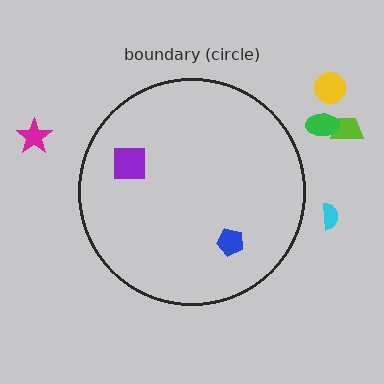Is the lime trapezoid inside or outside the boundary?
Outside.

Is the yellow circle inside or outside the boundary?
Outside.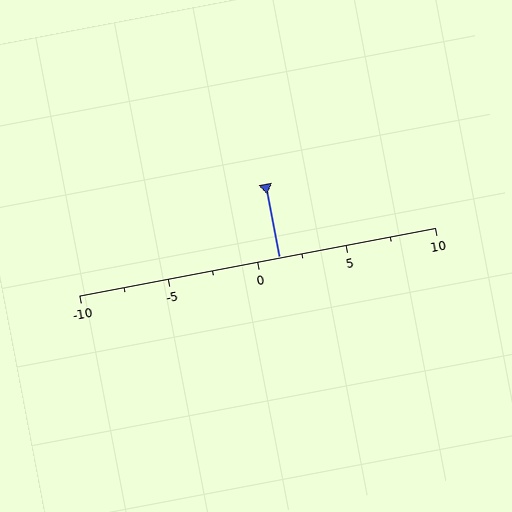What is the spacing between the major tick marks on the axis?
The major ticks are spaced 5 apart.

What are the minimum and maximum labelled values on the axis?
The axis runs from -10 to 10.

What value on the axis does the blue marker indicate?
The marker indicates approximately 1.2.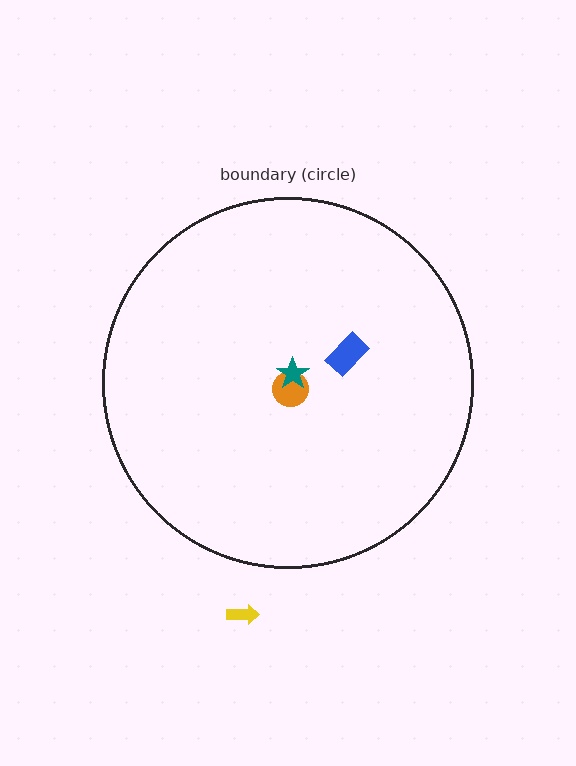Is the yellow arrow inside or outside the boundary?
Outside.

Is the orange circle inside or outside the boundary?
Inside.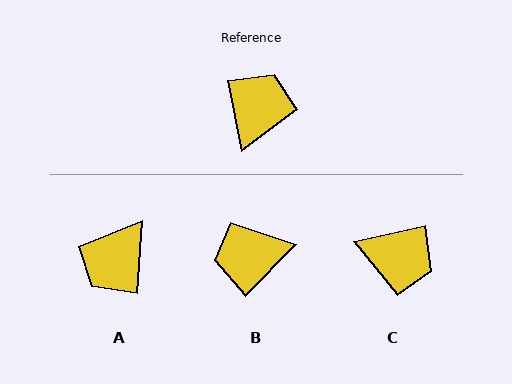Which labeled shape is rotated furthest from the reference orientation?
A, about 164 degrees away.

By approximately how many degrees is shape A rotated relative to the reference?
Approximately 164 degrees counter-clockwise.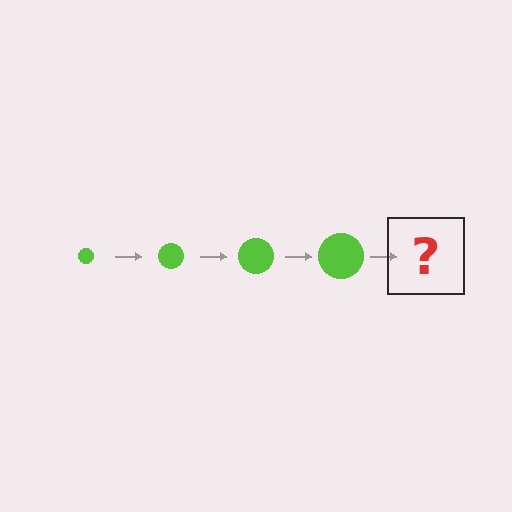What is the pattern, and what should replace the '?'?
The pattern is that the circle gets progressively larger each step. The '?' should be a lime circle, larger than the previous one.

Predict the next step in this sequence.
The next step is a lime circle, larger than the previous one.